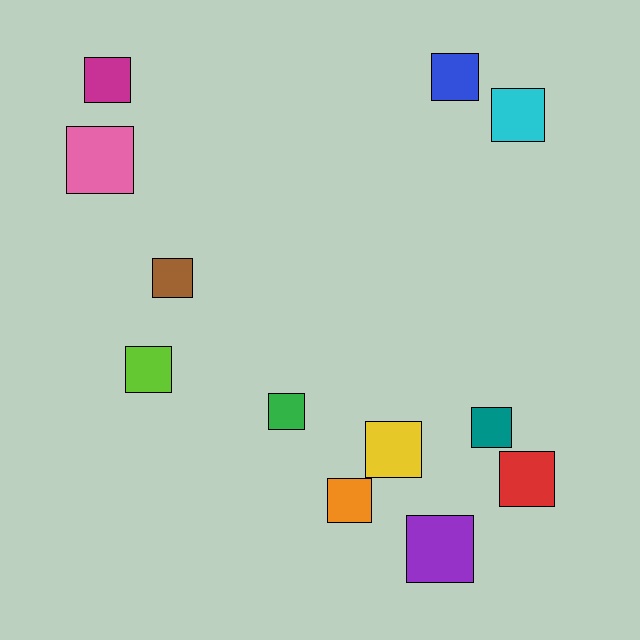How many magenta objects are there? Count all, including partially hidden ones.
There is 1 magenta object.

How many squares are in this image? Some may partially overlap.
There are 12 squares.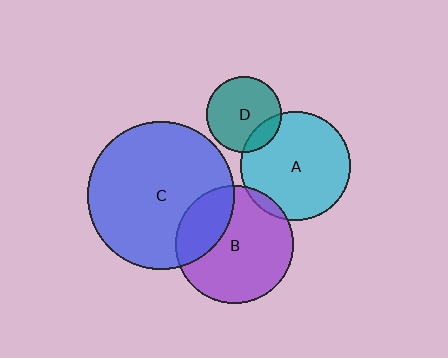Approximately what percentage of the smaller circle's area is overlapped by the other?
Approximately 15%.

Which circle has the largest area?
Circle C (blue).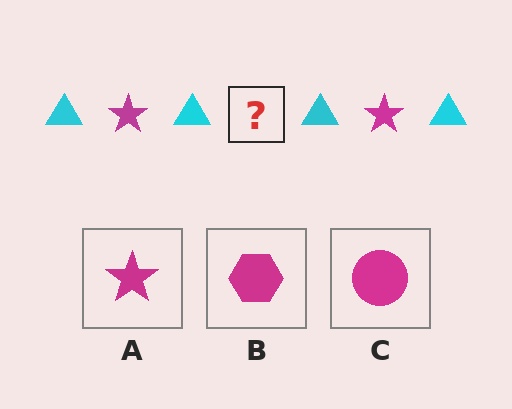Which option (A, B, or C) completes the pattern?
A.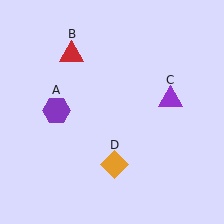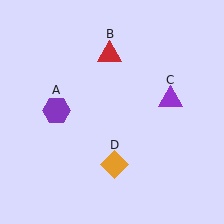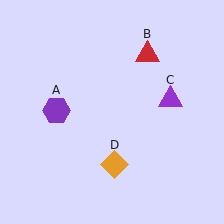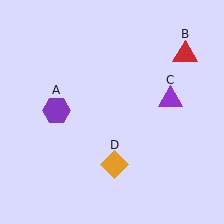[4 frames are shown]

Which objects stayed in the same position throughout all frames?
Purple hexagon (object A) and purple triangle (object C) and orange diamond (object D) remained stationary.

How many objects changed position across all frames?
1 object changed position: red triangle (object B).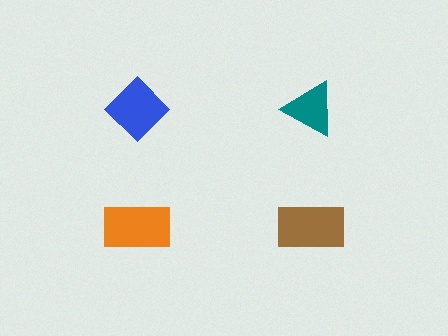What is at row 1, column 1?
A blue diamond.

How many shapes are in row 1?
2 shapes.